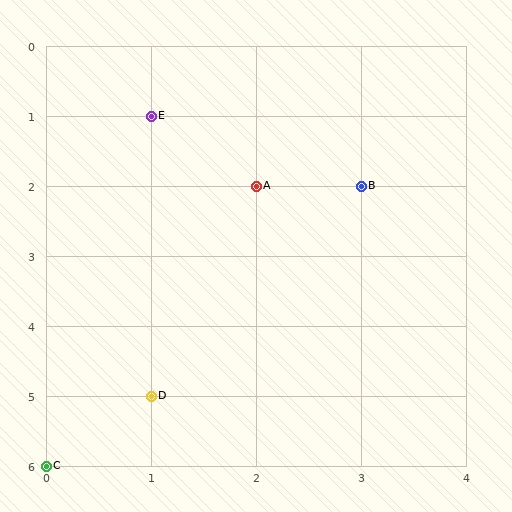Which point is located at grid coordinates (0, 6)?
Point C is at (0, 6).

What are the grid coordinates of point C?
Point C is at grid coordinates (0, 6).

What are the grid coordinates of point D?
Point D is at grid coordinates (1, 5).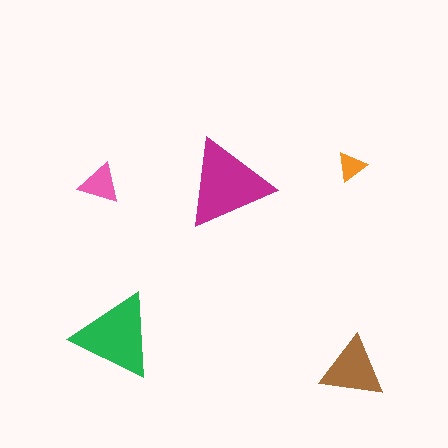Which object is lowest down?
The brown triangle is bottommost.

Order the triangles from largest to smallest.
the magenta one, the green one, the brown one, the pink one, the orange one.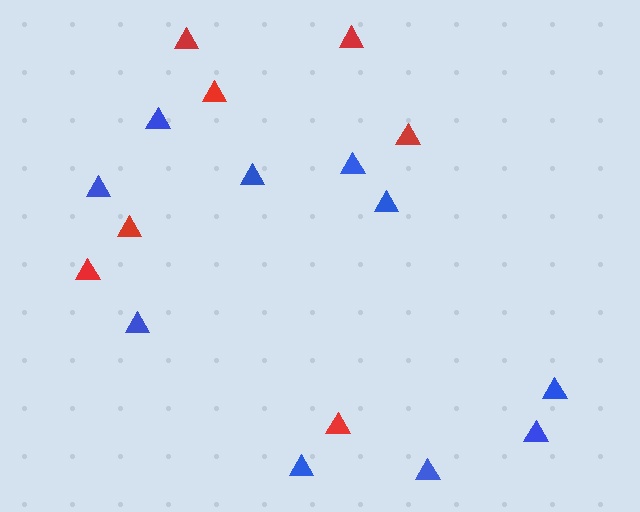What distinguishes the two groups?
There are 2 groups: one group of blue triangles (10) and one group of red triangles (7).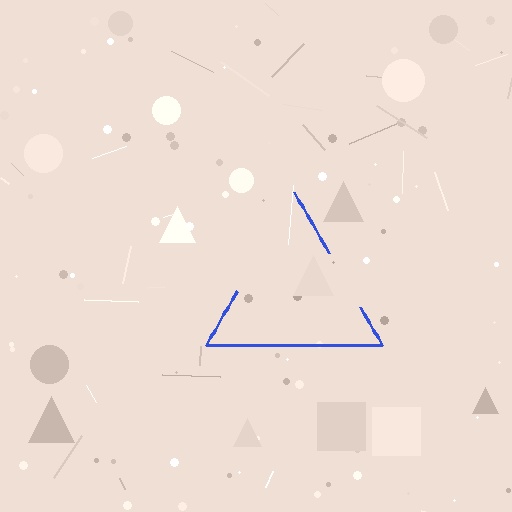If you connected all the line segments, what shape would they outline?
They would outline a triangle.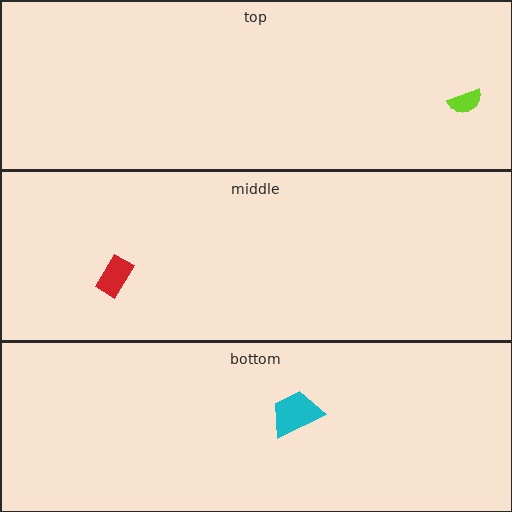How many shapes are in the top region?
1.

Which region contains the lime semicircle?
The top region.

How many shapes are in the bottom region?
1.